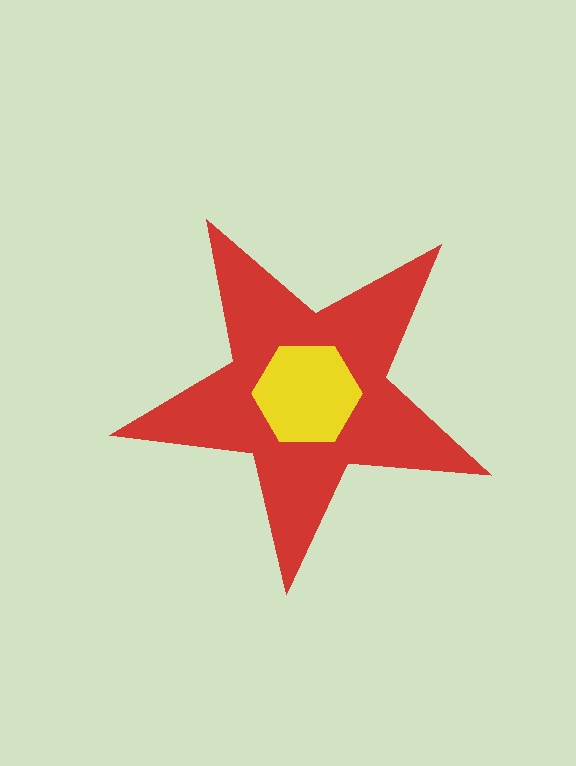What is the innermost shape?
The yellow hexagon.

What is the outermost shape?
The red star.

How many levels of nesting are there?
2.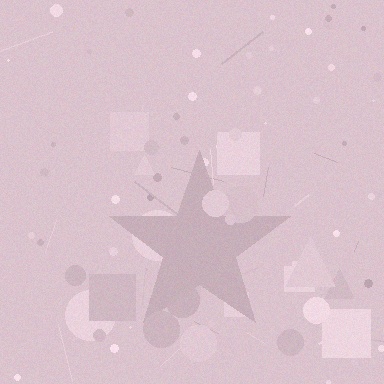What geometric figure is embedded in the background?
A star is embedded in the background.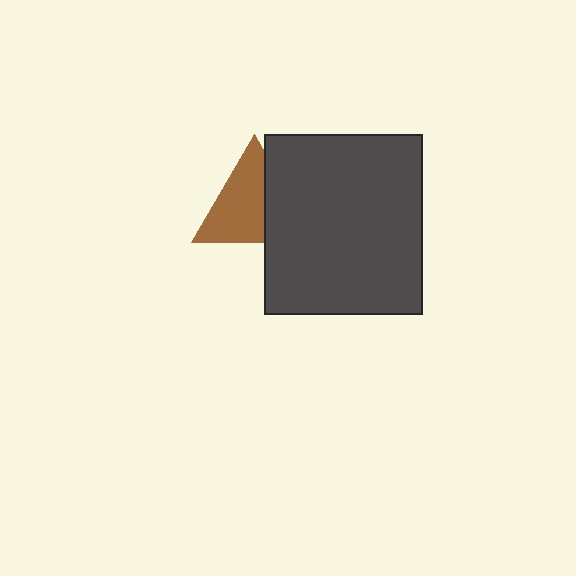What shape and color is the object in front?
The object in front is a dark gray rectangle.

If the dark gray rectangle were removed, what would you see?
You would see the complete brown triangle.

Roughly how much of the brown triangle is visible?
About half of it is visible (roughly 63%).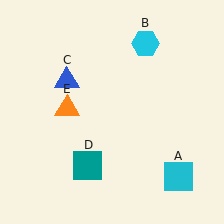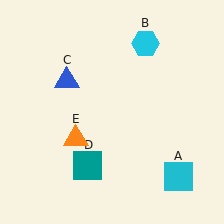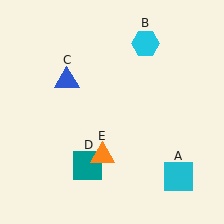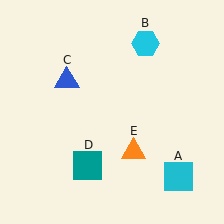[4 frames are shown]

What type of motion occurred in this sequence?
The orange triangle (object E) rotated counterclockwise around the center of the scene.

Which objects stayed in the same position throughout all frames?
Cyan square (object A) and cyan hexagon (object B) and blue triangle (object C) and teal square (object D) remained stationary.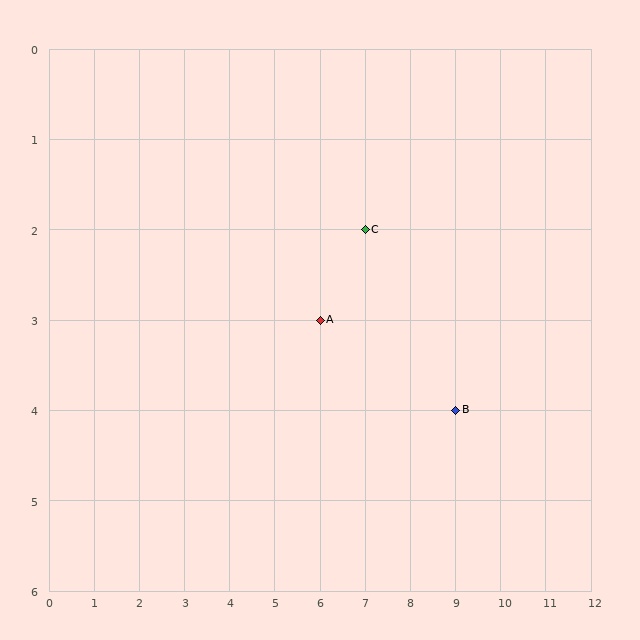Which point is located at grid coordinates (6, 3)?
Point A is at (6, 3).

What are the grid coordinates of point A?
Point A is at grid coordinates (6, 3).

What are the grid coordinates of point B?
Point B is at grid coordinates (9, 4).